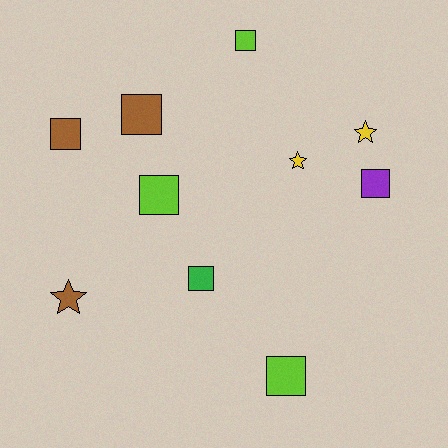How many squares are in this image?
There are 7 squares.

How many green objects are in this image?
There is 1 green object.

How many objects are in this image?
There are 10 objects.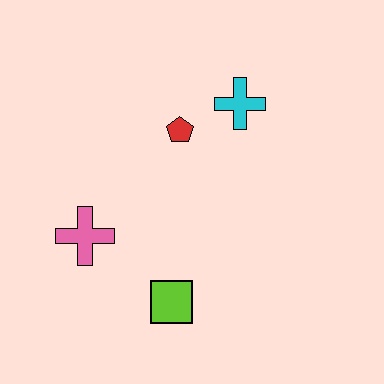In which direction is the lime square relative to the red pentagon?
The lime square is below the red pentagon.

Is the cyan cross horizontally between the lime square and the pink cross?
No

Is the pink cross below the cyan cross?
Yes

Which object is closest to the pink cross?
The lime square is closest to the pink cross.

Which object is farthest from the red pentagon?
The lime square is farthest from the red pentagon.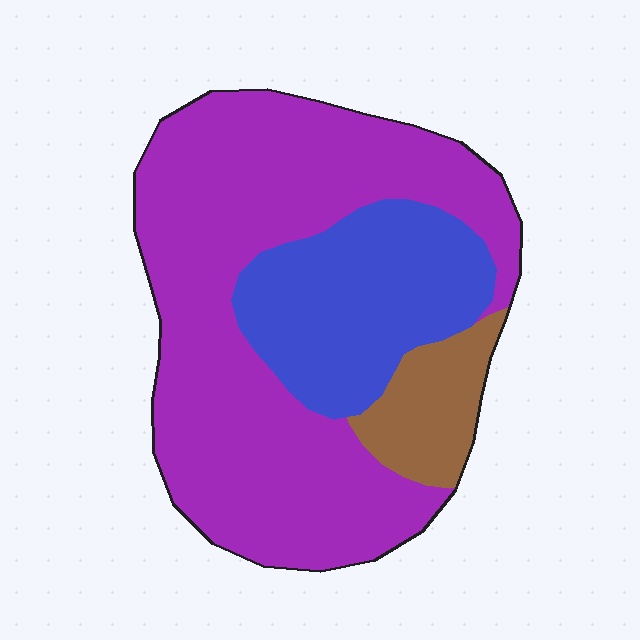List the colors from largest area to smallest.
From largest to smallest: purple, blue, brown.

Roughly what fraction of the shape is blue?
Blue covers about 25% of the shape.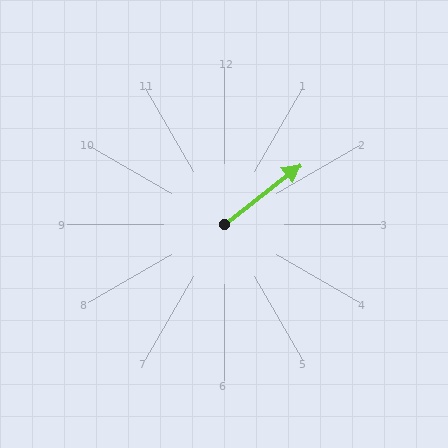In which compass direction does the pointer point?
Northeast.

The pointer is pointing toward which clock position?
Roughly 2 o'clock.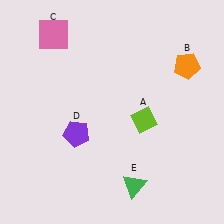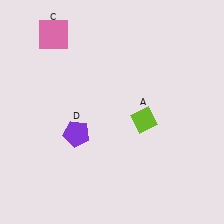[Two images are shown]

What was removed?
The green triangle (E), the orange pentagon (B) were removed in Image 2.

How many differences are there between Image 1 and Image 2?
There are 2 differences between the two images.